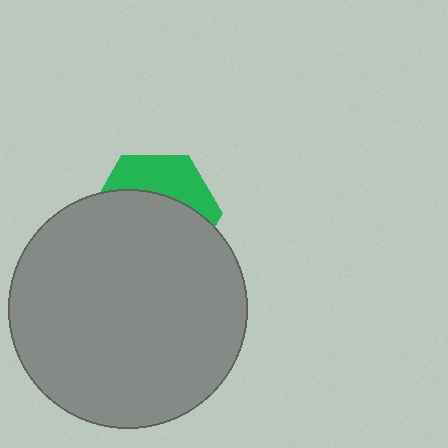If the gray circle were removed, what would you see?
You would see the complete green hexagon.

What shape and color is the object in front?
The object in front is a gray circle.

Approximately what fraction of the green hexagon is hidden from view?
Roughly 66% of the green hexagon is hidden behind the gray circle.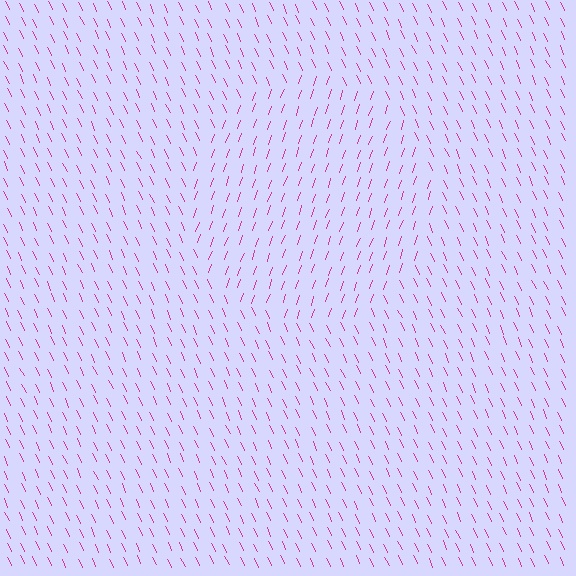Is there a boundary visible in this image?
Yes, there is a texture boundary formed by a change in line orientation.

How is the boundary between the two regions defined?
The boundary is defined purely by a change in line orientation (approximately 45 degrees difference). All lines are the same color and thickness.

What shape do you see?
I see a circle.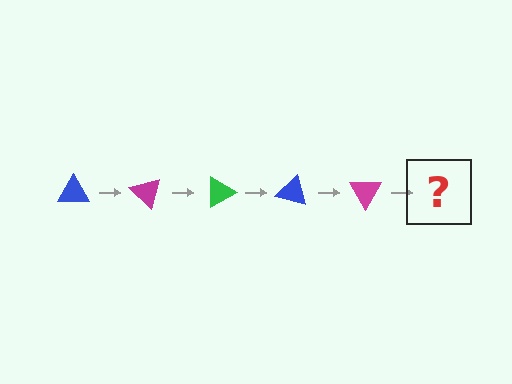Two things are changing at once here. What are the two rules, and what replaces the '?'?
The two rules are that it rotates 45 degrees each step and the color cycles through blue, magenta, and green. The '?' should be a green triangle, rotated 225 degrees from the start.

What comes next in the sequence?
The next element should be a green triangle, rotated 225 degrees from the start.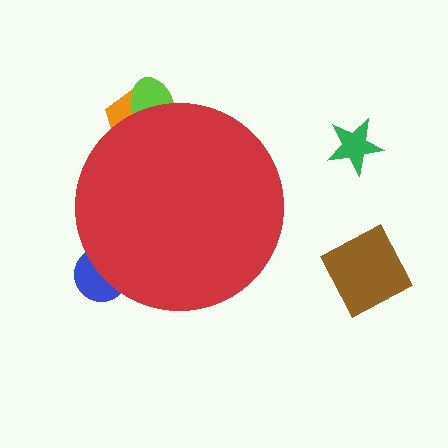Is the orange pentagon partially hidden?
Yes, the orange pentagon is partially hidden behind the red circle.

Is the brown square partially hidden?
No, the brown square is fully visible.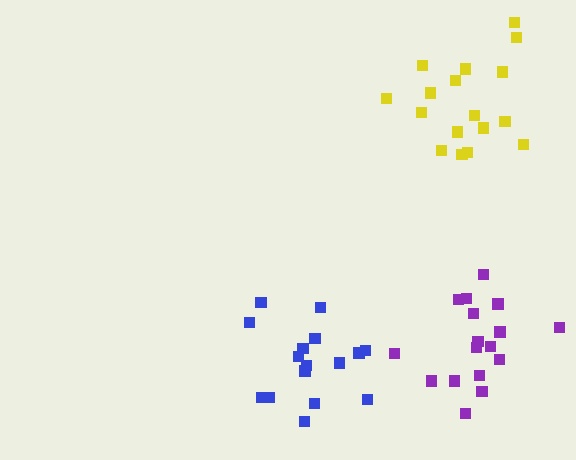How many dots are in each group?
Group 1: 17 dots, Group 2: 17 dots, Group 3: 16 dots (50 total).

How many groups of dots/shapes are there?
There are 3 groups.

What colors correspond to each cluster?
The clusters are colored: purple, yellow, blue.